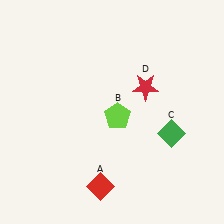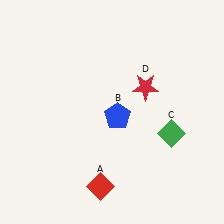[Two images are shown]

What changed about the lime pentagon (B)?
In Image 1, B is lime. In Image 2, it changed to blue.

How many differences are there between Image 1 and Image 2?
There is 1 difference between the two images.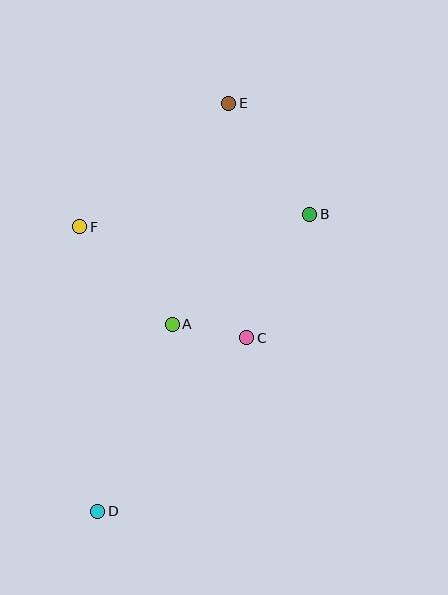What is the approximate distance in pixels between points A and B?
The distance between A and B is approximately 176 pixels.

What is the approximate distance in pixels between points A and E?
The distance between A and E is approximately 228 pixels.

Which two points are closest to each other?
Points A and C are closest to each other.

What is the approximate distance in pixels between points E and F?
The distance between E and F is approximately 193 pixels.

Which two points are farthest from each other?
Points D and E are farthest from each other.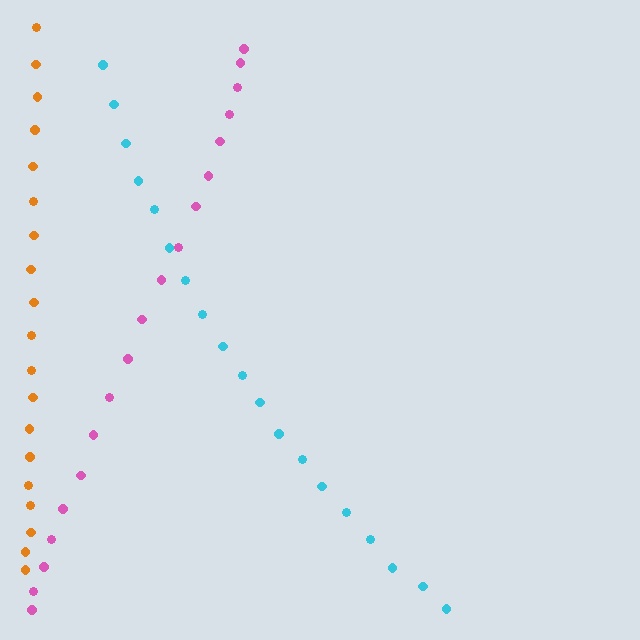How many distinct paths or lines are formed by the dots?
There are 3 distinct paths.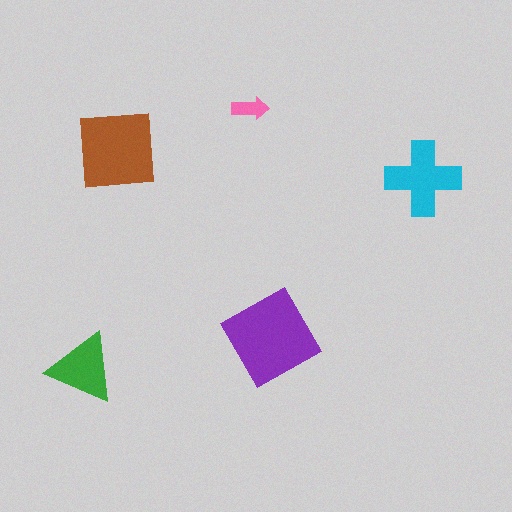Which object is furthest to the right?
The cyan cross is rightmost.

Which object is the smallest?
The pink arrow.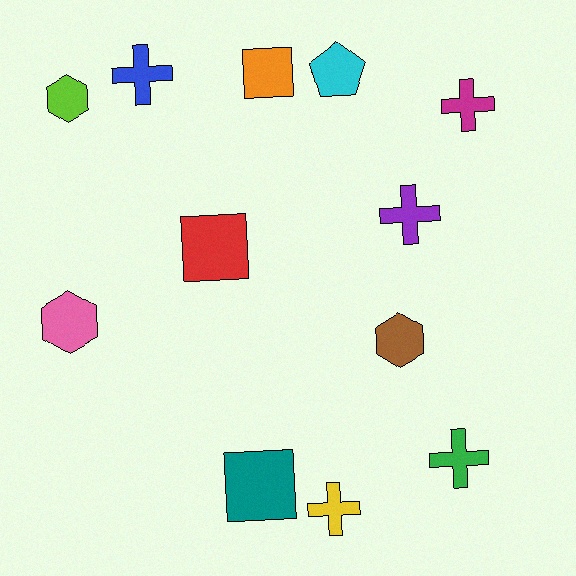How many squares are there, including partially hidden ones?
There are 3 squares.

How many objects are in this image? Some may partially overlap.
There are 12 objects.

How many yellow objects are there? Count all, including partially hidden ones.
There is 1 yellow object.